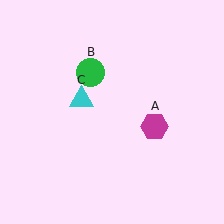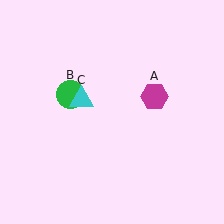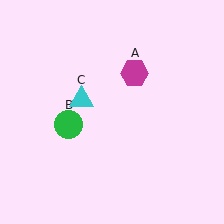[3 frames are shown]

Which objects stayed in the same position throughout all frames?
Cyan triangle (object C) remained stationary.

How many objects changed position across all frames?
2 objects changed position: magenta hexagon (object A), green circle (object B).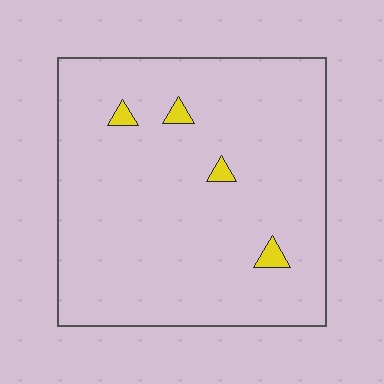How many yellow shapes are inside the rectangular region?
4.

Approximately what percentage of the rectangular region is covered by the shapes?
Approximately 5%.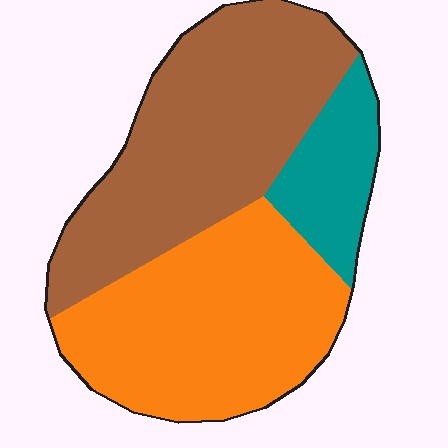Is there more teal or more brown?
Brown.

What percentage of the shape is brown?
Brown covers 45% of the shape.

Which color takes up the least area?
Teal, at roughly 15%.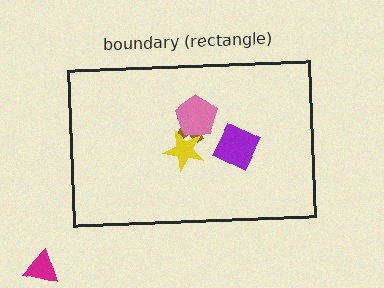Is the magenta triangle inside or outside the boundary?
Outside.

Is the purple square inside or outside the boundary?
Inside.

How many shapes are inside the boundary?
4 inside, 1 outside.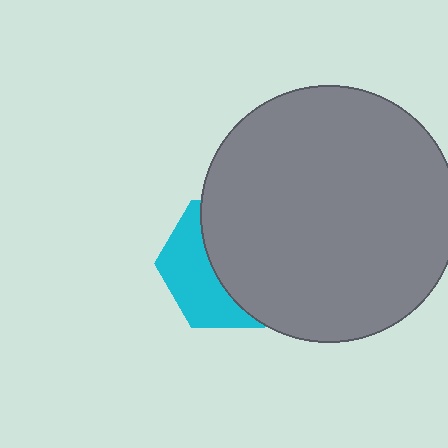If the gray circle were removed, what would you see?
You would see the complete cyan hexagon.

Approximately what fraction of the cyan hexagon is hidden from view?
Roughly 60% of the cyan hexagon is hidden behind the gray circle.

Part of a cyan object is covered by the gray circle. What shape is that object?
It is a hexagon.